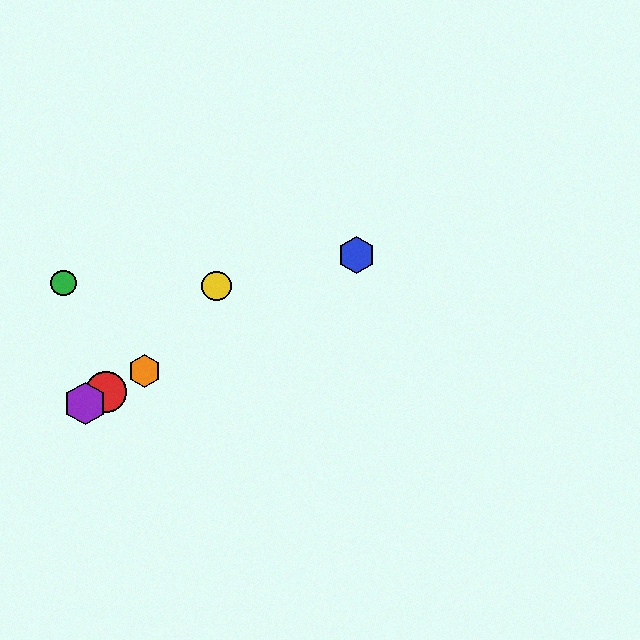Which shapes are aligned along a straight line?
The red circle, the blue hexagon, the purple hexagon, the orange hexagon are aligned along a straight line.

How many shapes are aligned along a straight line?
4 shapes (the red circle, the blue hexagon, the purple hexagon, the orange hexagon) are aligned along a straight line.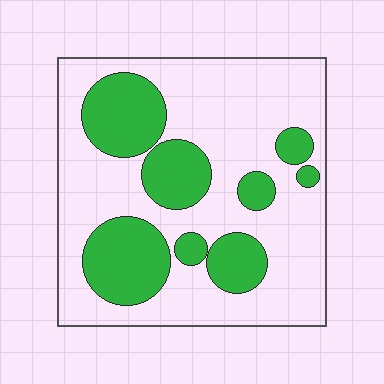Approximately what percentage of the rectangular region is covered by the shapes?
Approximately 30%.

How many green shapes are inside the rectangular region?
8.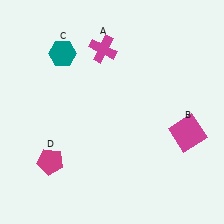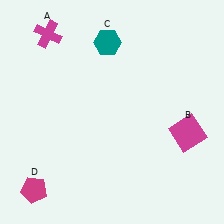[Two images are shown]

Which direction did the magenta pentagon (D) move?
The magenta pentagon (D) moved down.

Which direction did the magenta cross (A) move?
The magenta cross (A) moved left.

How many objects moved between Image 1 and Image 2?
3 objects moved between the two images.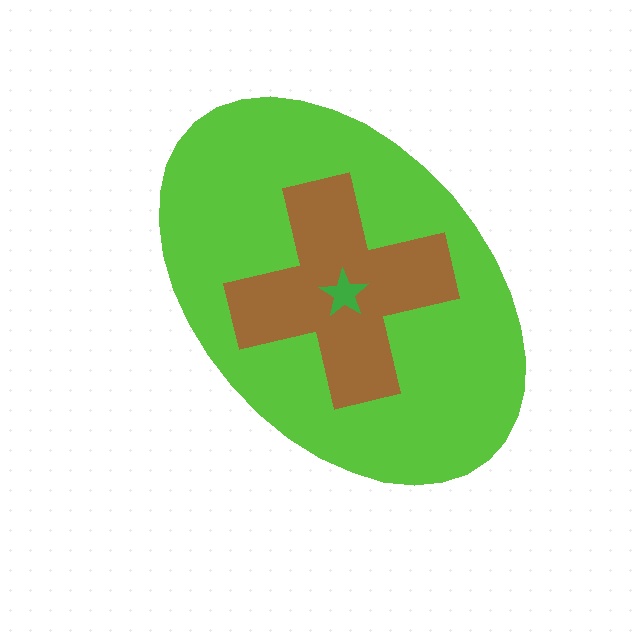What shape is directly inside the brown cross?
The green star.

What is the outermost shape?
The lime ellipse.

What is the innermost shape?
The green star.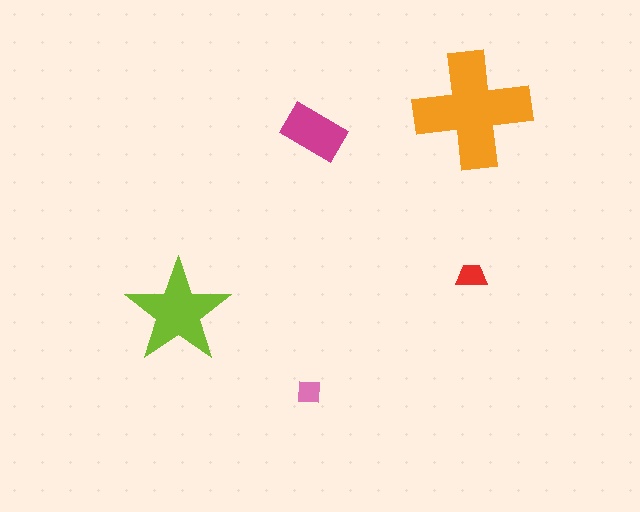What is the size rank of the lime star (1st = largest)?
2nd.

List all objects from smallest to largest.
The pink square, the red trapezoid, the magenta rectangle, the lime star, the orange cross.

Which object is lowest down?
The pink square is bottommost.